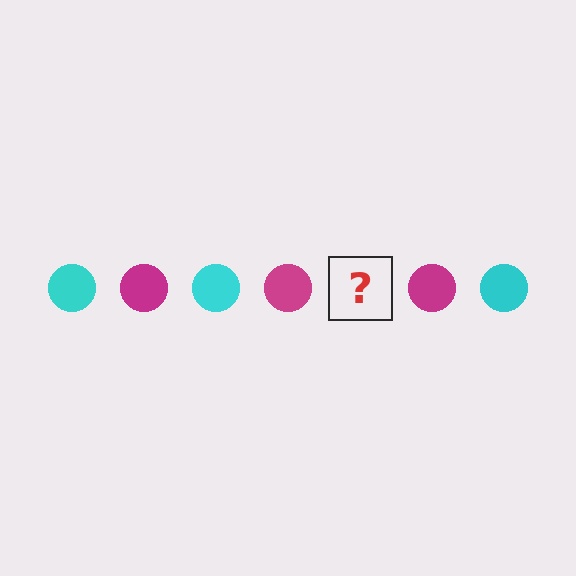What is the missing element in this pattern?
The missing element is a cyan circle.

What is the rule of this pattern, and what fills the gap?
The rule is that the pattern cycles through cyan, magenta circles. The gap should be filled with a cyan circle.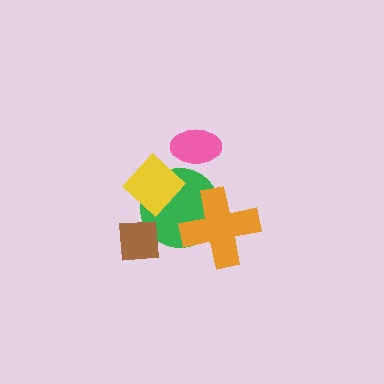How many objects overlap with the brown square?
1 object overlaps with the brown square.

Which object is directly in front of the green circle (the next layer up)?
The yellow diamond is directly in front of the green circle.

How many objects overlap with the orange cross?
1 object overlaps with the orange cross.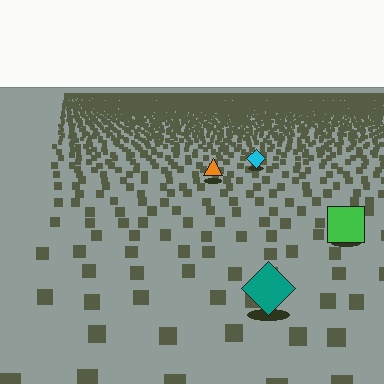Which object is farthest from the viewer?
The cyan diamond is farthest from the viewer. It appears smaller and the ground texture around it is denser.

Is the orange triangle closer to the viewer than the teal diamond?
No. The teal diamond is closer — you can tell from the texture gradient: the ground texture is coarser near it.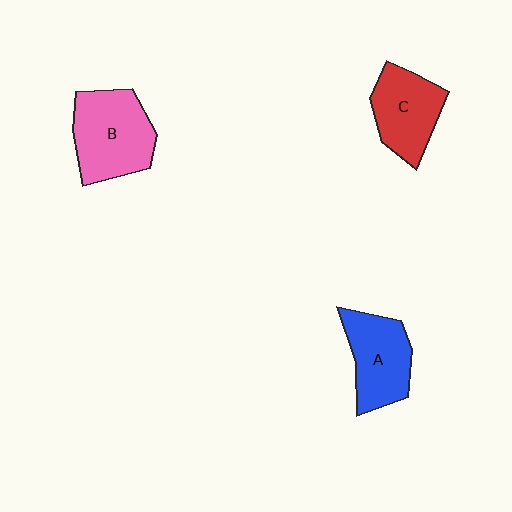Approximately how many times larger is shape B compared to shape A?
Approximately 1.2 times.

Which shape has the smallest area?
Shape C (red).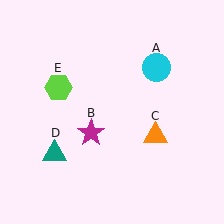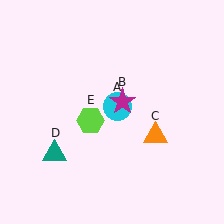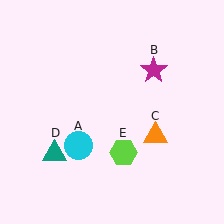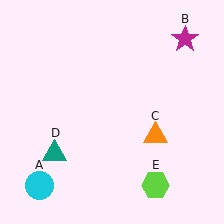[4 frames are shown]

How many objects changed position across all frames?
3 objects changed position: cyan circle (object A), magenta star (object B), lime hexagon (object E).